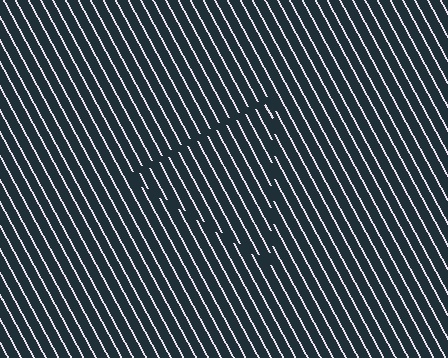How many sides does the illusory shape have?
3 sides — the line-ends trace a triangle.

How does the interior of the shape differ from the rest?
The interior of the shape contains the same grating, shifted by half a period — the contour is defined by the phase discontinuity where line-ends from the inner and outer gratings abut.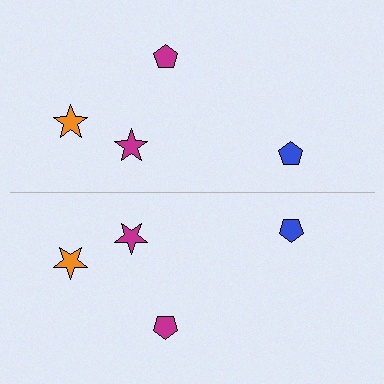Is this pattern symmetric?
Yes, this pattern has bilateral (reflection) symmetry.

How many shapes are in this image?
There are 8 shapes in this image.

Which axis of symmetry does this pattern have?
The pattern has a horizontal axis of symmetry running through the center of the image.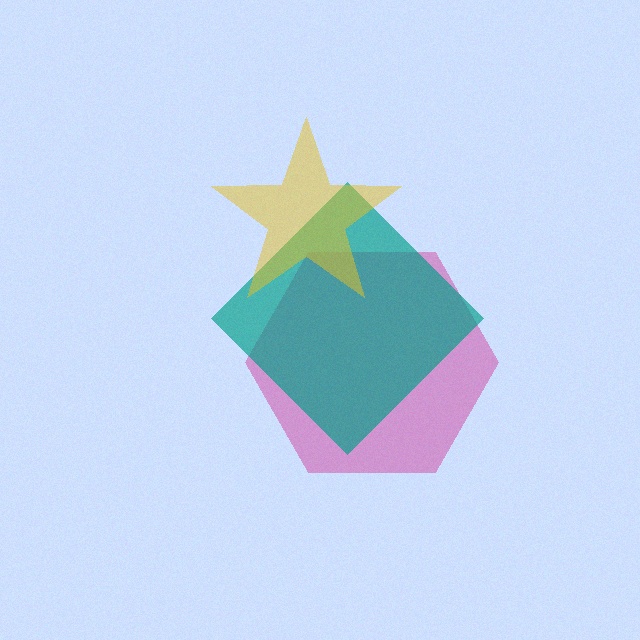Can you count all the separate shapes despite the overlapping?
Yes, there are 3 separate shapes.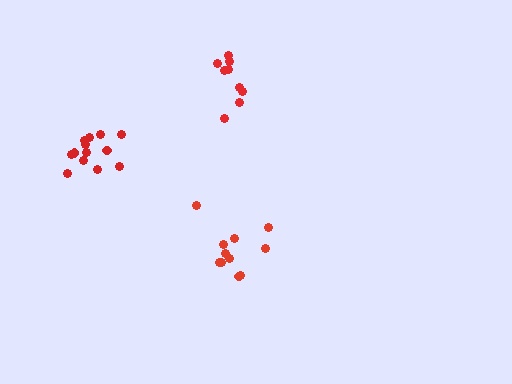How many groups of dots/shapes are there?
There are 3 groups.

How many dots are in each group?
Group 1: 11 dots, Group 2: 9 dots, Group 3: 13 dots (33 total).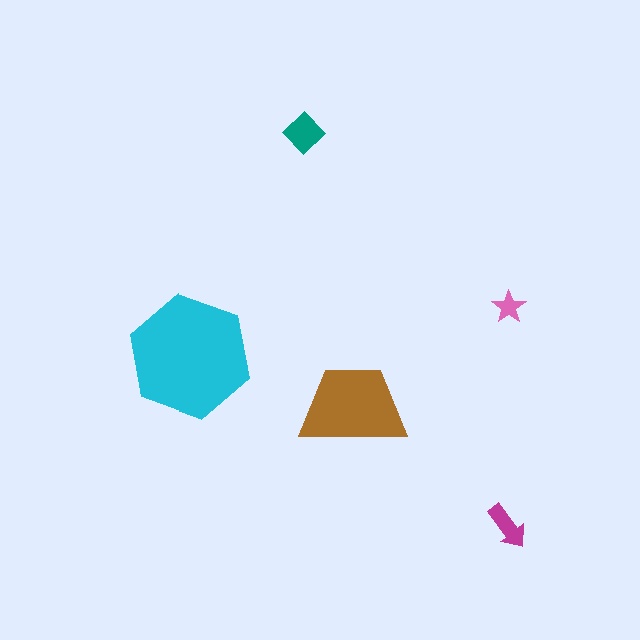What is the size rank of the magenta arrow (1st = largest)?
4th.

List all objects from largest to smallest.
The cyan hexagon, the brown trapezoid, the teal diamond, the magenta arrow, the pink star.